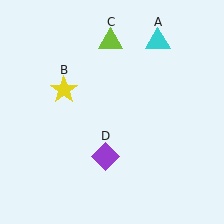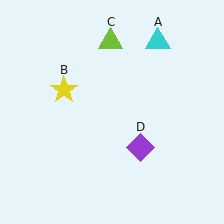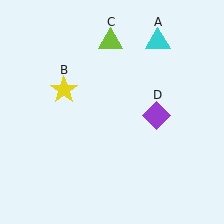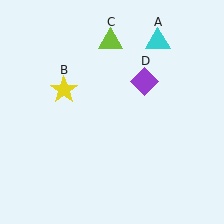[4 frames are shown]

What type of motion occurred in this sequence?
The purple diamond (object D) rotated counterclockwise around the center of the scene.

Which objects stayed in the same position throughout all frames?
Cyan triangle (object A) and yellow star (object B) and lime triangle (object C) remained stationary.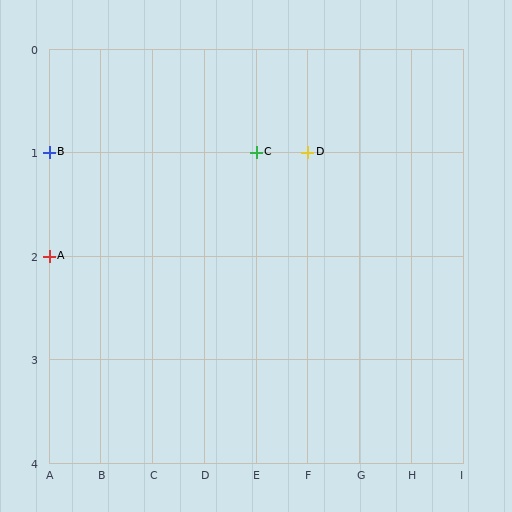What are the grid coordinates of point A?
Point A is at grid coordinates (A, 2).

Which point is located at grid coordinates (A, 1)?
Point B is at (A, 1).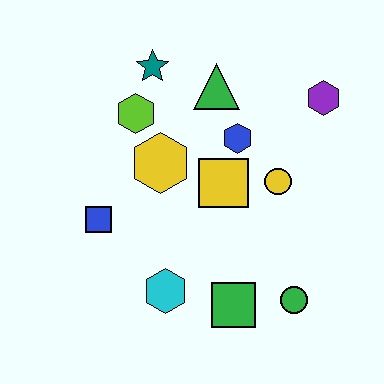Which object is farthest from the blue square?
The purple hexagon is farthest from the blue square.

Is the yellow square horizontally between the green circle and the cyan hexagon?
Yes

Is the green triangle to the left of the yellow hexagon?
No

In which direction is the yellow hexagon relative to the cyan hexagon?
The yellow hexagon is above the cyan hexagon.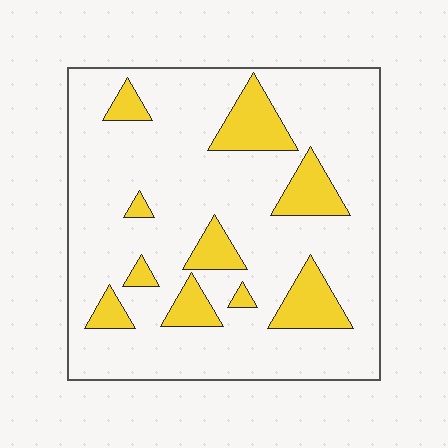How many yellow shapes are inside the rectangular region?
10.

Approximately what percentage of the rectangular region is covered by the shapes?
Approximately 20%.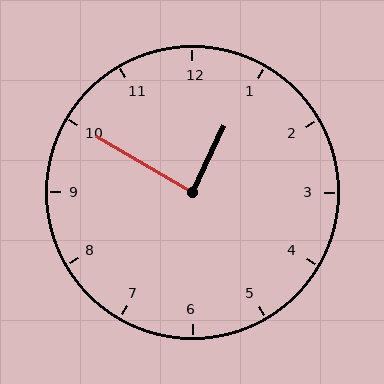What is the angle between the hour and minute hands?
Approximately 85 degrees.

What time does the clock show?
12:50.